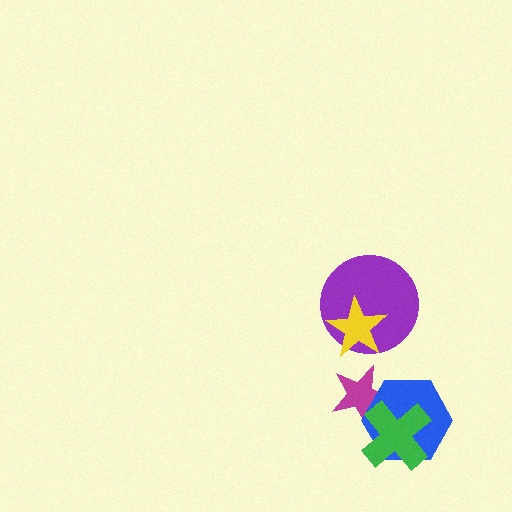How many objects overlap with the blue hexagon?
2 objects overlap with the blue hexagon.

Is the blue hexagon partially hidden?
Yes, it is partially covered by another shape.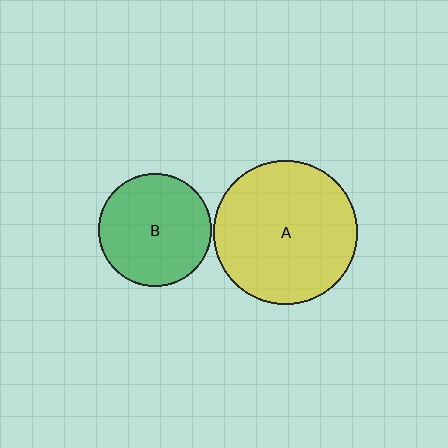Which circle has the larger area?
Circle A (yellow).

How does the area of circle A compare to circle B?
Approximately 1.6 times.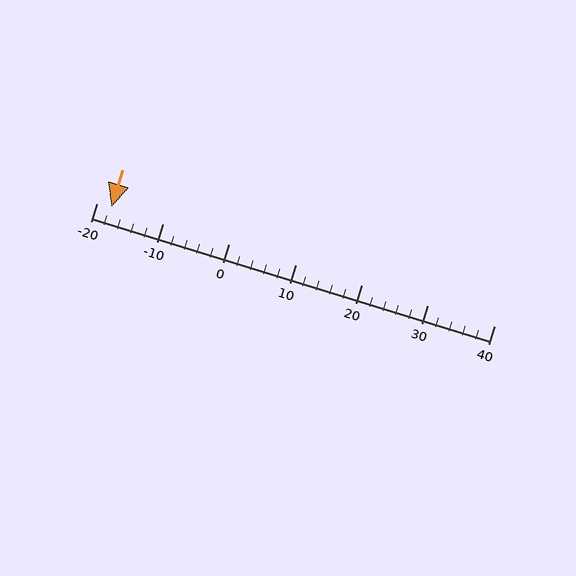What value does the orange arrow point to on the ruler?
The orange arrow points to approximately -18.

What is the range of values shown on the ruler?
The ruler shows values from -20 to 40.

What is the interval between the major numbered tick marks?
The major tick marks are spaced 10 units apart.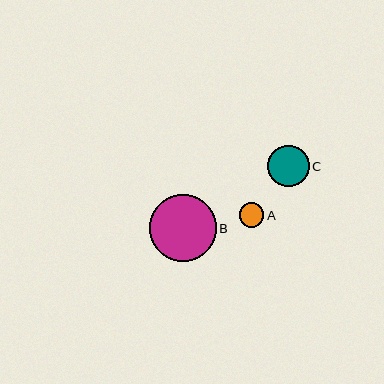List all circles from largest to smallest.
From largest to smallest: B, C, A.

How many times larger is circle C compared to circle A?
Circle C is approximately 1.7 times the size of circle A.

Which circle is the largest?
Circle B is the largest with a size of approximately 66 pixels.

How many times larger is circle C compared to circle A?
Circle C is approximately 1.7 times the size of circle A.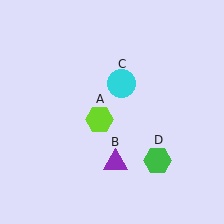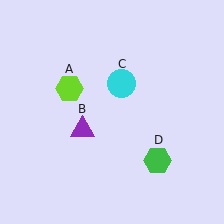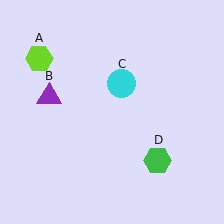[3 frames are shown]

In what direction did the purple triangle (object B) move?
The purple triangle (object B) moved up and to the left.